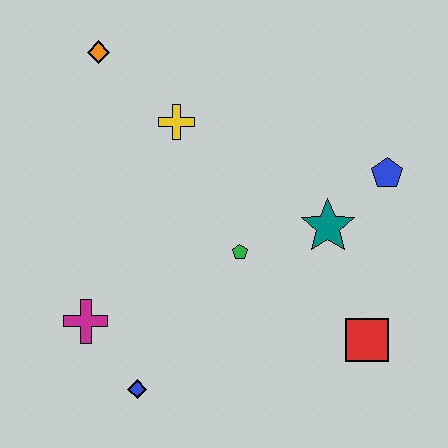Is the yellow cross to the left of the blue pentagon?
Yes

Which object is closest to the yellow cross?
The orange diamond is closest to the yellow cross.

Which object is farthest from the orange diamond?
The red square is farthest from the orange diamond.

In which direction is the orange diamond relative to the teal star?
The orange diamond is to the left of the teal star.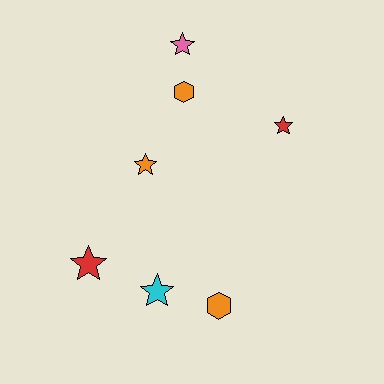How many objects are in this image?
There are 7 objects.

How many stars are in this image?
There are 5 stars.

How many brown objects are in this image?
There are no brown objects.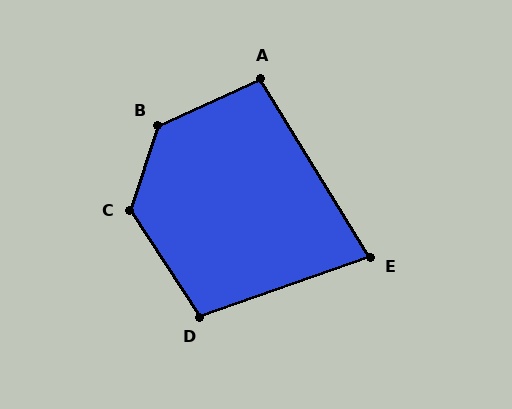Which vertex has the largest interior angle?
B, at approximately 133 degrees.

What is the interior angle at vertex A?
Approximately 97 degrees (obtuse).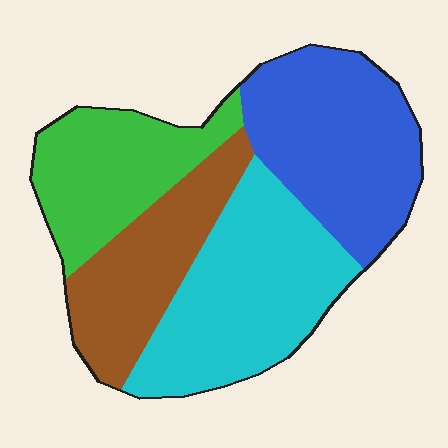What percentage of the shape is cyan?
Cyan takes up about one third (1/3) of the shape.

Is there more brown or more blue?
Blue.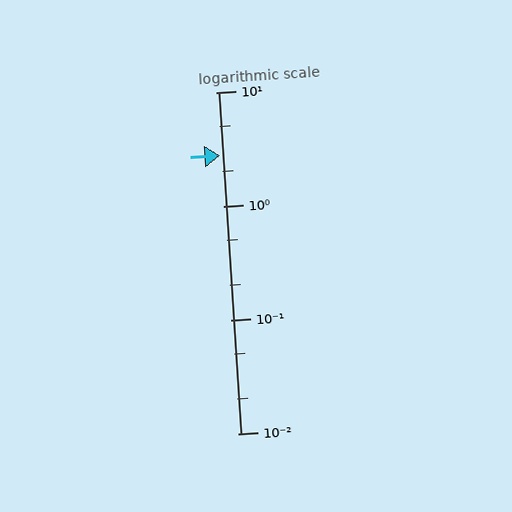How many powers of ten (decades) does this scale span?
The scale spans 3 decades, from 0.01 to 10.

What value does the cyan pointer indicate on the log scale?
The pointer indicates approximately 2.8.